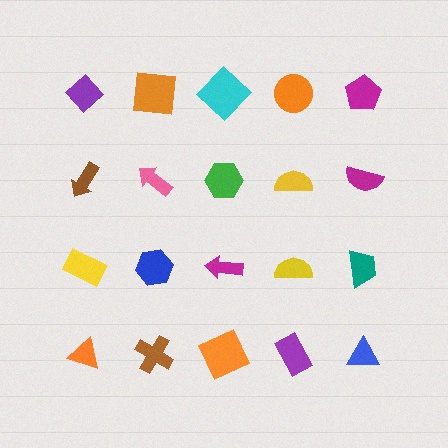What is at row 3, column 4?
A yellow semicircle.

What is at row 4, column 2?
A brown cross.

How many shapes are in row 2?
5 shapes.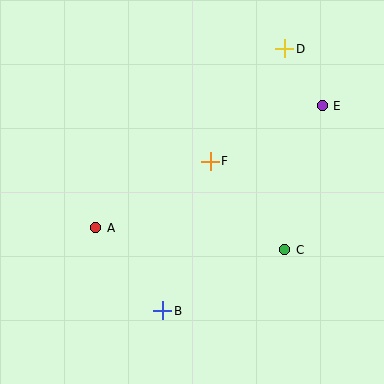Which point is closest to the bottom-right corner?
Point C is closest to the bottom-right corner.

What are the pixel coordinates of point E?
Point E is at (322, 106).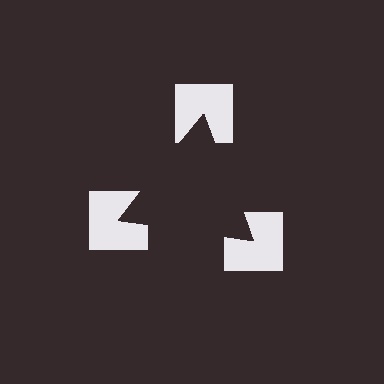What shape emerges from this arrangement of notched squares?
An illusory triangle — its edges are inferred from the aligned wedge cuts in the notched squares, not physically drawn.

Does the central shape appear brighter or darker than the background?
It typically appears slightly darker than the background, even though no actual brightness change is drawn.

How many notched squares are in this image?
There are 3 — one at each vertex of the illusory triangle.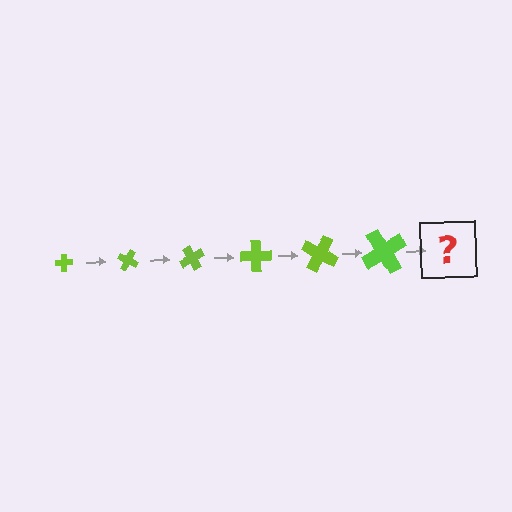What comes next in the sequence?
The next element should be a cross, larger than the previous one and rotated 180 degrees from the start.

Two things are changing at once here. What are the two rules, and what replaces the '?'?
The two rules are that the cross grows larger each step and it rotates 30 degrees each step. The '?' should be a cross, larger than the previous one and rotated 180 degrees from the start.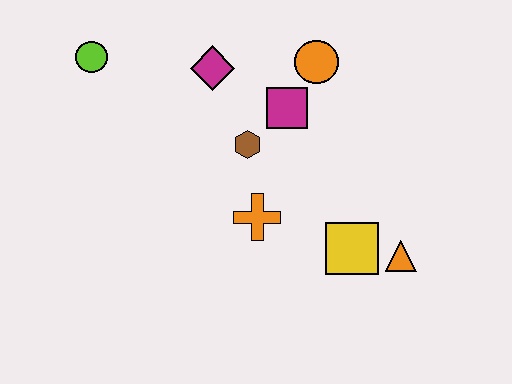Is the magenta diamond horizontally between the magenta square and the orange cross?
No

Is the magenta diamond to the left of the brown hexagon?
Yes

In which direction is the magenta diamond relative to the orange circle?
The magenta diamond is to the left of the orange circle.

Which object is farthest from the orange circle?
The lime circle is farthest from the orange circle.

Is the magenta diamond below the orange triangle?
No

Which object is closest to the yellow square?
The orange triangle is closest to the yellow square.